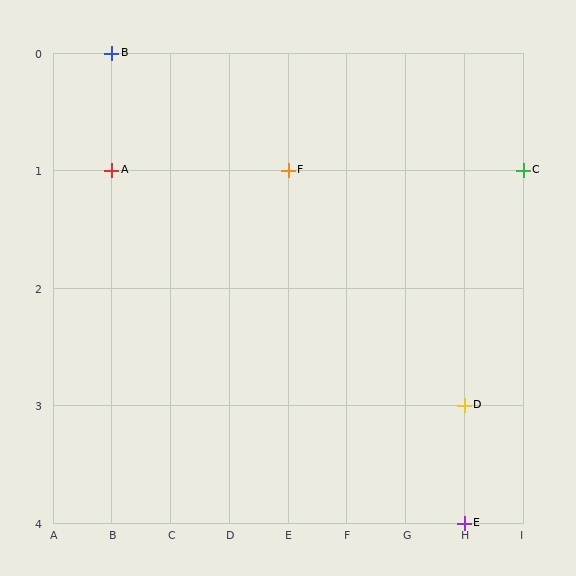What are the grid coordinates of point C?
Point C is at grid coordinates (I, 1).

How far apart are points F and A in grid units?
Points F and A are 3 columns apart.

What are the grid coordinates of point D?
Point D is at grid coordinates (H, 3).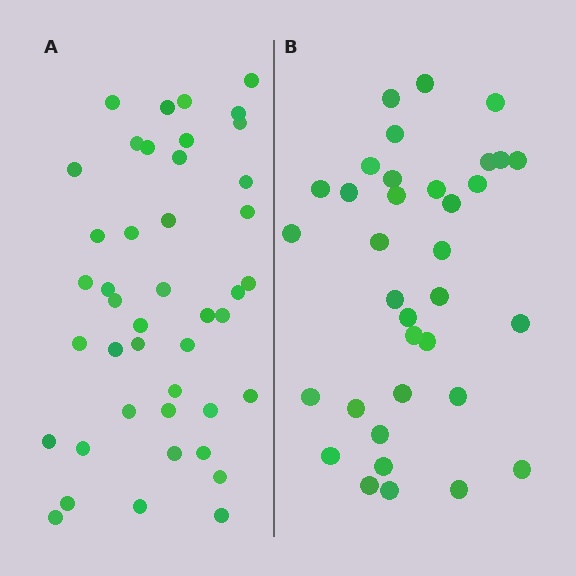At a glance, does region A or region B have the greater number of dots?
Region A (the left region) has more dots.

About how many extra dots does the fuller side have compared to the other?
Region A has roughly 8 or so more dots than region B.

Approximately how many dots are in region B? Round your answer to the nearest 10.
About 40 dots. (The exact count is 35, which rounds to 40.)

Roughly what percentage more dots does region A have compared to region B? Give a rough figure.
About 25% more.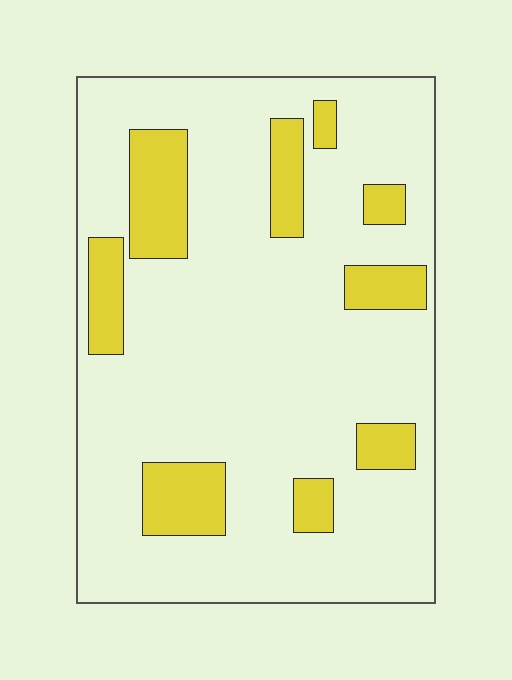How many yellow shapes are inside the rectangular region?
9.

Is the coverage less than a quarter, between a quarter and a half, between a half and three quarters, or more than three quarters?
Less than a quarter.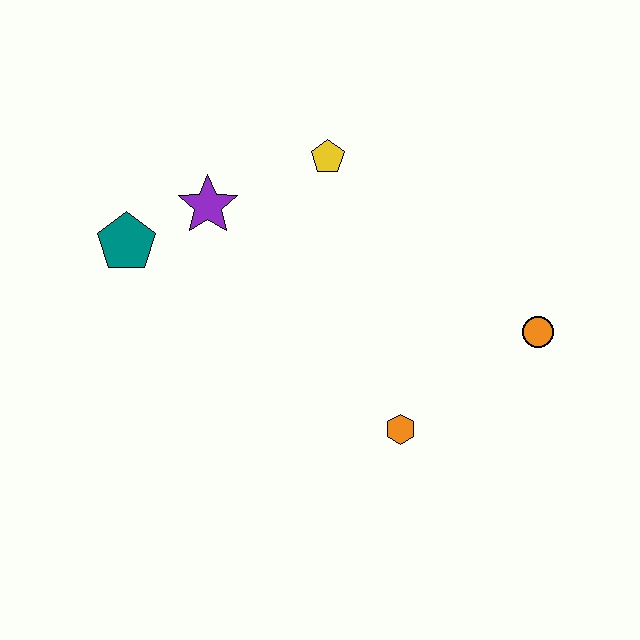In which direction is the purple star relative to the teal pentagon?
The purple star is to the right of the teal pentagon.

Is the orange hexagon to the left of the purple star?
No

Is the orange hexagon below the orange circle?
Yes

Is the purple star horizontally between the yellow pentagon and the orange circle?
No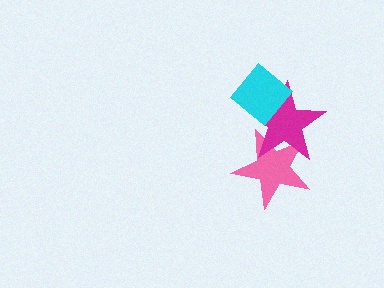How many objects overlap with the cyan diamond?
1 object overlaps with the cyan diamond.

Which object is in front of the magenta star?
The cyan diamond is in front of the magenta star.